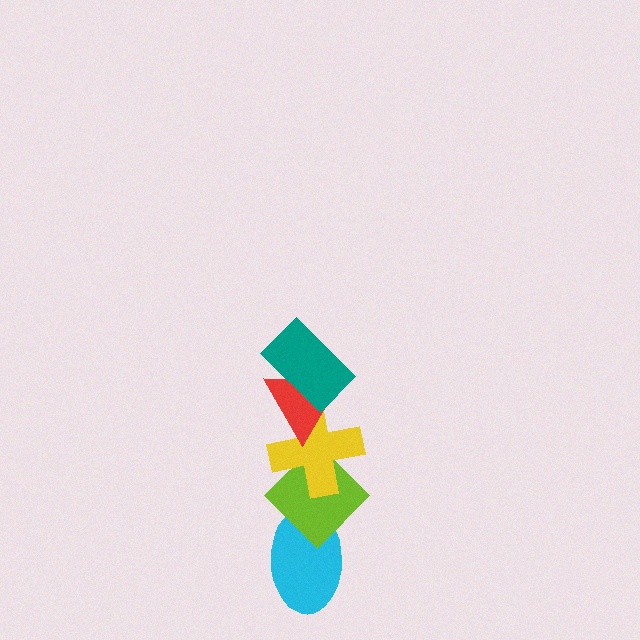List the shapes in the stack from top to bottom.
From top to bottom: the teal rectangle, the red triangle, the yellow cross, the lime diamond, the cyan ellipse.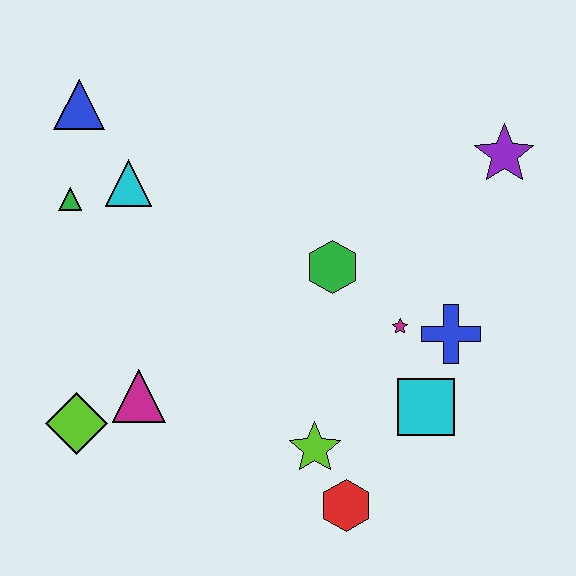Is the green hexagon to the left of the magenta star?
Yes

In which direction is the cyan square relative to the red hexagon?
The cyan square is above the red hexagon.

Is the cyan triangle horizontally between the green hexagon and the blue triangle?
Yes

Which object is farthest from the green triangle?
The purple star is farthest from the green triangle.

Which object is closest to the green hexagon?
The magenta star is closest to the green hexagon.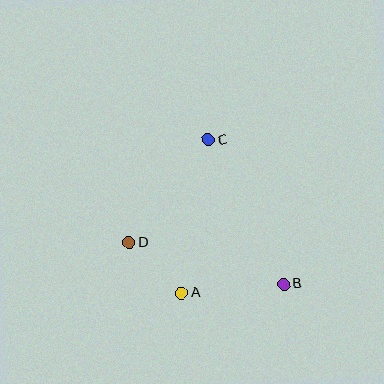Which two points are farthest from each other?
Points B and C are farthest from each other.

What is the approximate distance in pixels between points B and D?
The distance between B and D is approximately 160 pixels.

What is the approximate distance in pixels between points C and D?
The distance between C and D is approximately 130 pixels.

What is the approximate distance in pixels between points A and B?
The distance between A and B is approximately 103 pixels.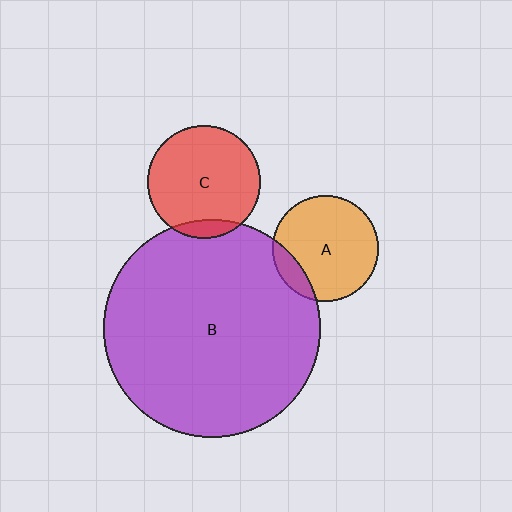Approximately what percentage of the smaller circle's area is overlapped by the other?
Approximately 10%.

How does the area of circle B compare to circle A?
Approximately 4.2 times.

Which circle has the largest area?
Circle B (purple).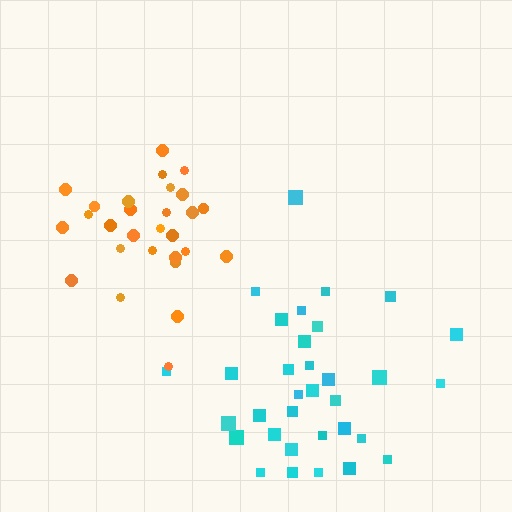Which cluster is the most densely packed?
Orange.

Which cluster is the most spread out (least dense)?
Cyan.